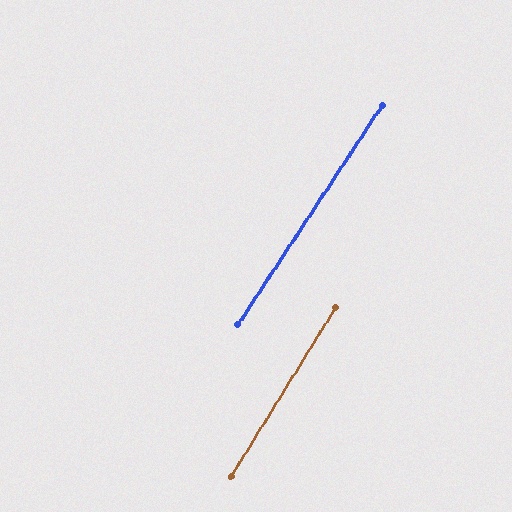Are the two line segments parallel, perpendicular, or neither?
Parallel — their directions differ by only 1.5°.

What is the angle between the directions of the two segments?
Approximately 2 degrees.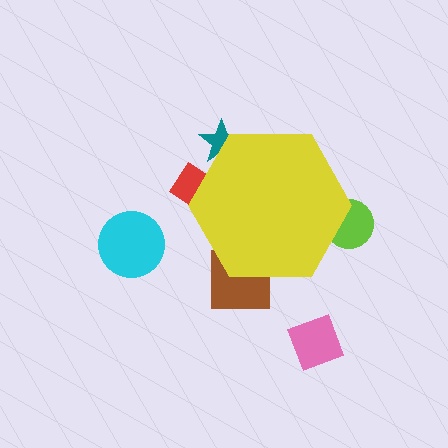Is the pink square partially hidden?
No, the pink square is fully visible.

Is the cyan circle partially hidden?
No, the cyan circle is fully visible.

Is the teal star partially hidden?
Yes, the teal star is partially hidden behind the yellow hexagon.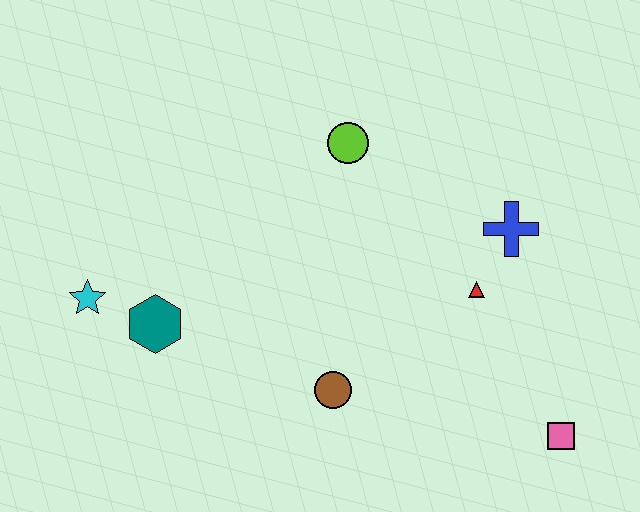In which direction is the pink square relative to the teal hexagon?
The pink square is to the right of the teal hexagon.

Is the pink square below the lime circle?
Yes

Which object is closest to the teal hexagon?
The cyan star is closest to the teal hexagon.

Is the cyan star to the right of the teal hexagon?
No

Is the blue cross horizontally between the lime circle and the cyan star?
No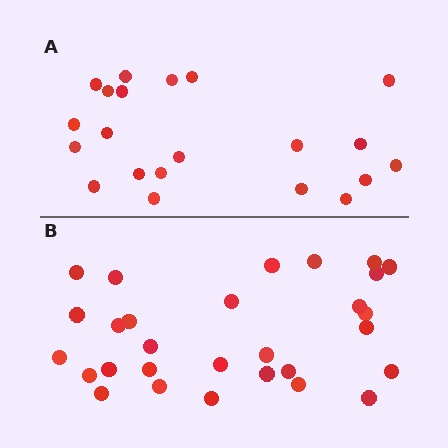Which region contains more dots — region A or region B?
Region B (the bottom region) has more dots.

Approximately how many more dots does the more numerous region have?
Region B has roughly 8 or so more dots than region A.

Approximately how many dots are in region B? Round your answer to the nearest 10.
About 30 dots. (The exact count is 29, which rounds to 30.)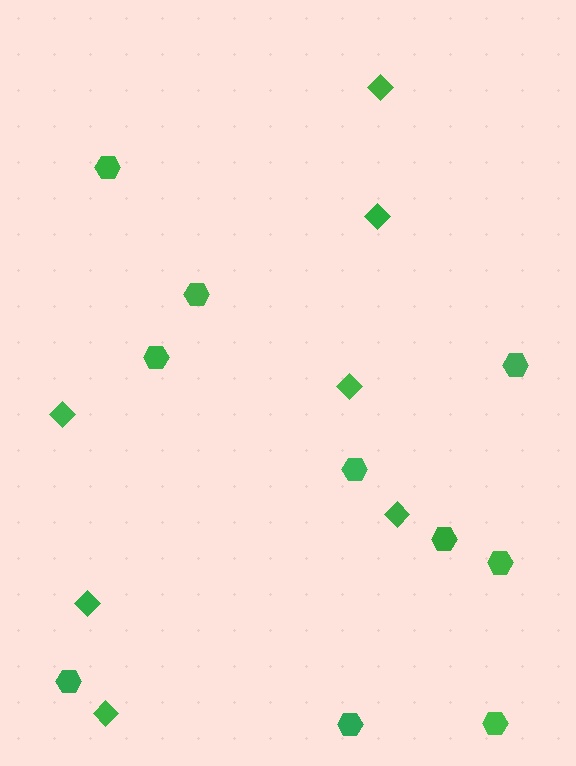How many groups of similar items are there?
There are 2 groups: one group of hexagons (10) and one group of diamonds (7).